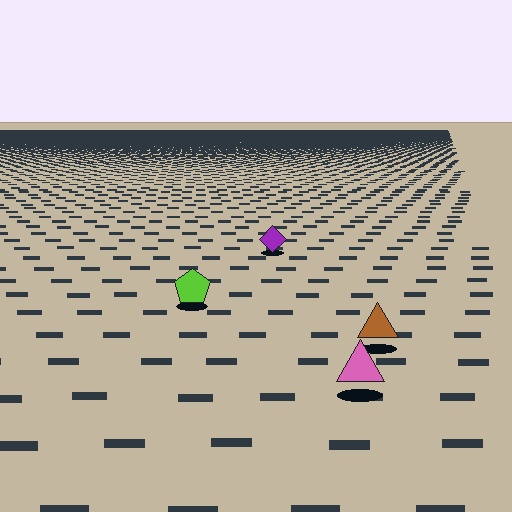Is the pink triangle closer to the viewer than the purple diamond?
Yes. The pink triangle is closer — you can tell from the texture gradient: the ground texture is coarser near it.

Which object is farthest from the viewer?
The purple diamond is farthest from the viewer. It appears smaller and the ground texture around it is denser.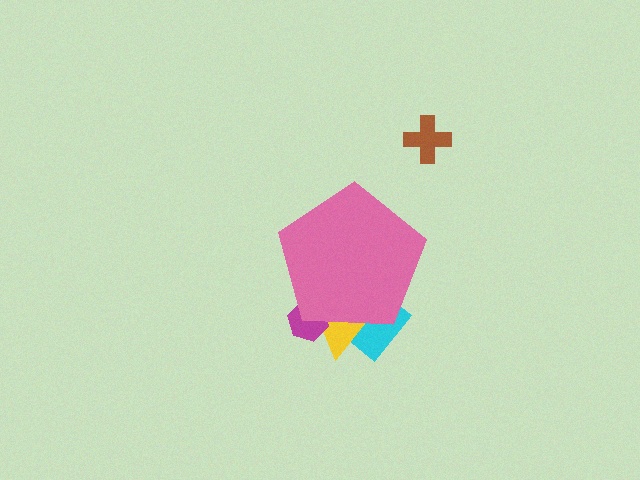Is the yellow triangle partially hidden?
Yes, the yellow triangle is partially hidden behind the pink pentagon.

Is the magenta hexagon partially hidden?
Yes, the magenta hexagon is partially hidden behind the pink pentagon.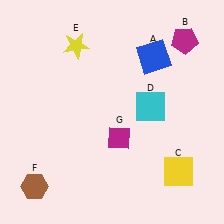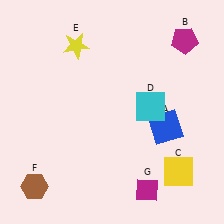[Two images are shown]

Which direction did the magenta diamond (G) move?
The magenta diamond (G) moved down.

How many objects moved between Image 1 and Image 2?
2 objects moved between the two images.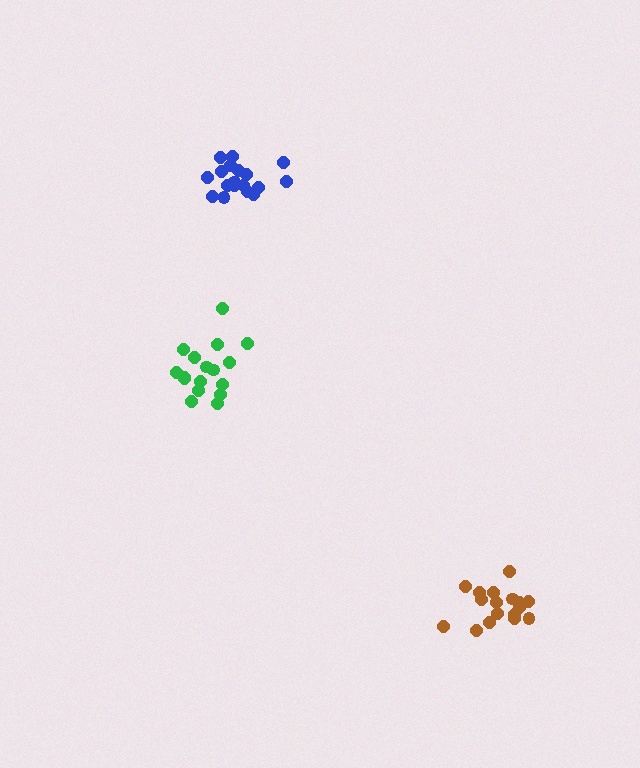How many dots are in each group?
Group 1: 18 dots, Group 2: 17 dots, Group 3: 18 dots (53 total).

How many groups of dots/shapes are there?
There are 3 groups.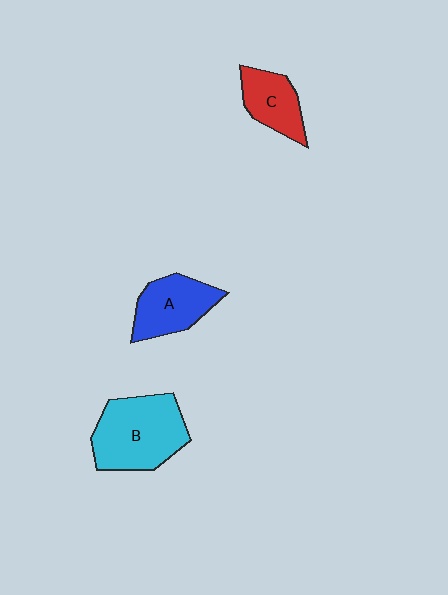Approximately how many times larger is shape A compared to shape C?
Approximately 1.3 times.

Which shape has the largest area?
Shape B (cyan).